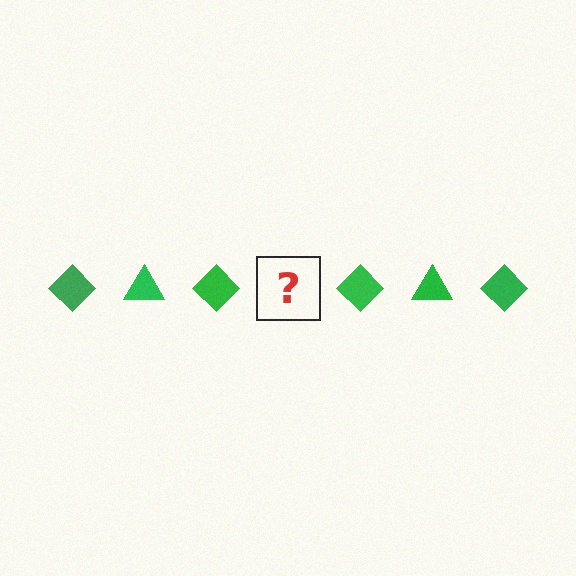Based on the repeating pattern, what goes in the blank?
The blank should be a green triangle.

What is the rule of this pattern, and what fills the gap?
The rule is that the pattern cycles through diamond, triangle shapes in green. The gap should be filled with a green triangle.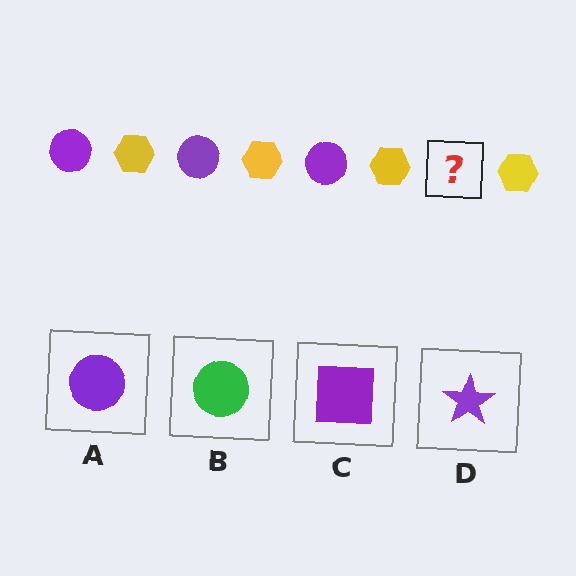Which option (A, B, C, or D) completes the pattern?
A.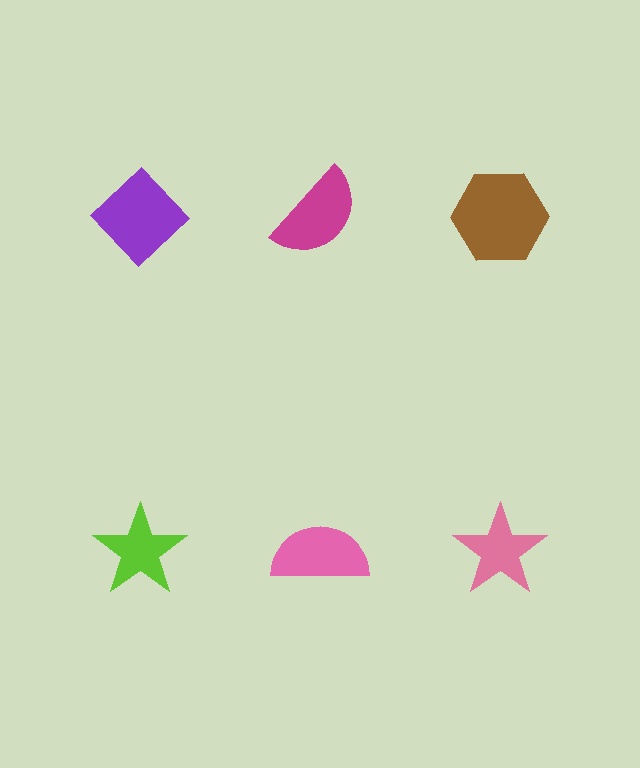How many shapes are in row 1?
3 shapes.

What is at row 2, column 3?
A pink star.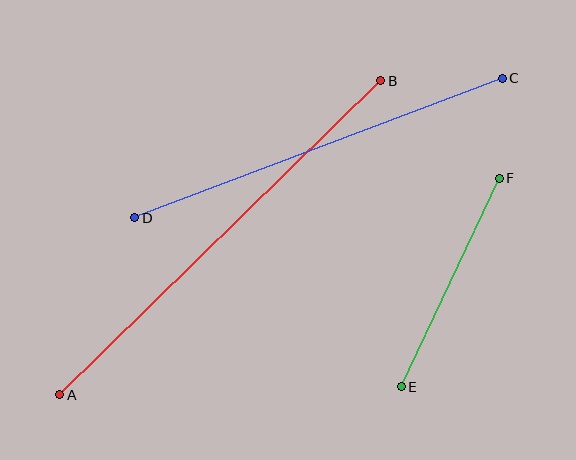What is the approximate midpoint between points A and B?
The midpoint is at approximately (220, 238) pixels.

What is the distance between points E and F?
The distance is approximately 230 pixels.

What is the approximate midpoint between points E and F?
The midpoint is at approximately (450, 283) pixels.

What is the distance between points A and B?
The distance is approximately 449 pixels.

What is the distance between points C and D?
The distance is approximately 393 pixels.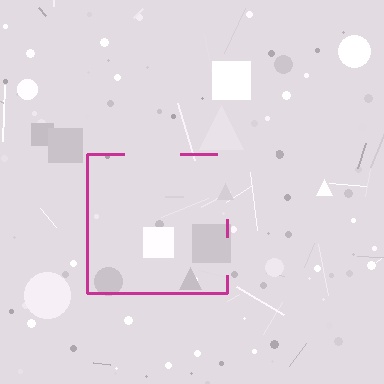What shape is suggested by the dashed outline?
The dashed outline suggests a square.